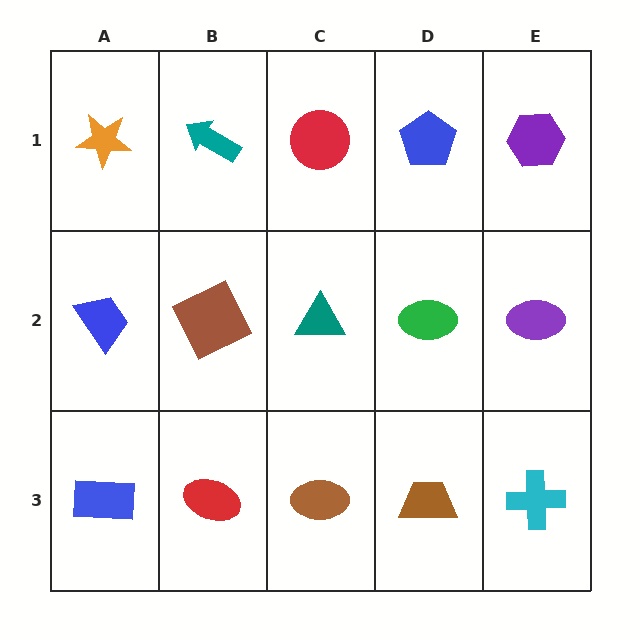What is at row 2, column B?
A brown square.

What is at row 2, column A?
A blue trapezoid.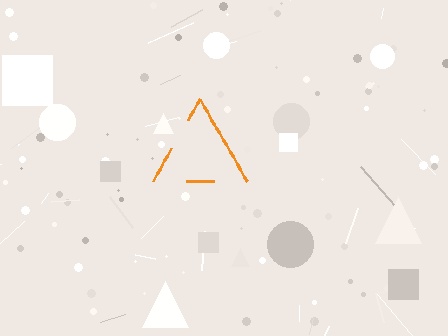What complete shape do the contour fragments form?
The contour fragments form a triangle.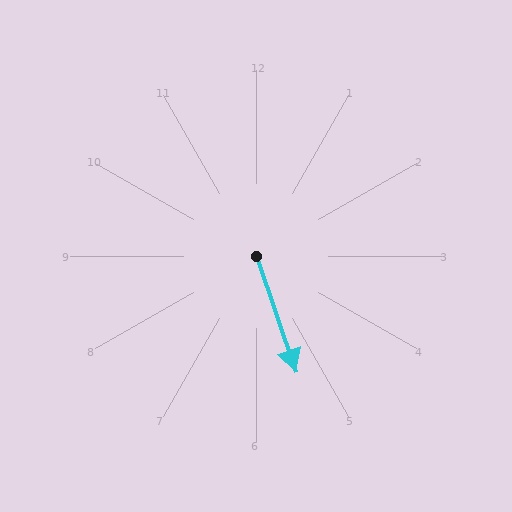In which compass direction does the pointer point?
South.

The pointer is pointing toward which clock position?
Roughly 5 o'clock.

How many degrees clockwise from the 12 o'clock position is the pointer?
Approximately 161 degrees.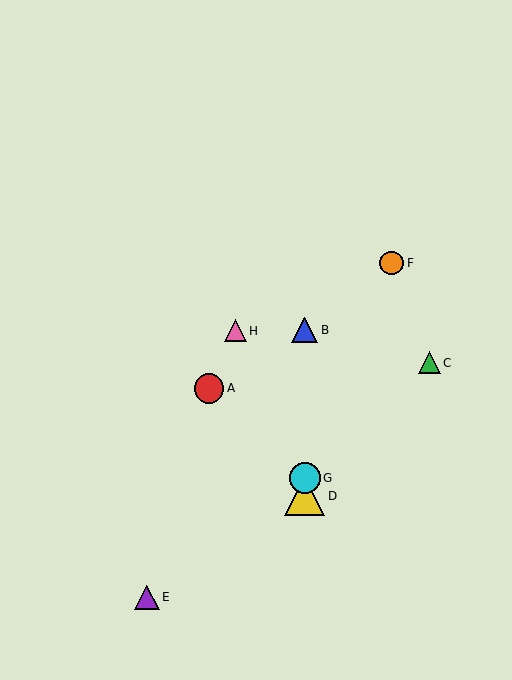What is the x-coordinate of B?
Object B is at x≈305.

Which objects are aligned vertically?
Objects B, D, G are aligned vertically.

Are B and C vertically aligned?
No, B is at x≈305 and C is at x≈429.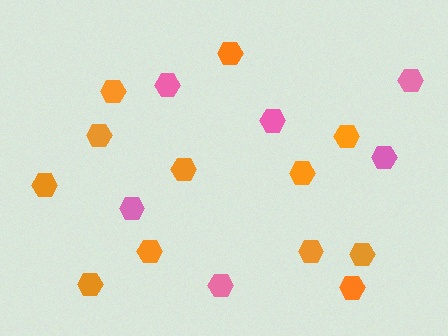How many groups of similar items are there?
There are 2 groups: one group of pink hexagons (6) and one group of orange hexagons (12).